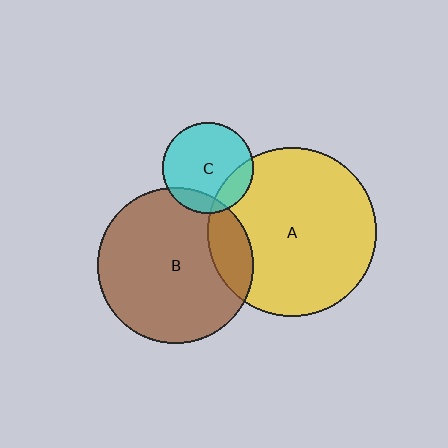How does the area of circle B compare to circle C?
Approximately 2.9 times.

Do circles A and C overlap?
Yes.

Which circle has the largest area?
Circle A (yellow).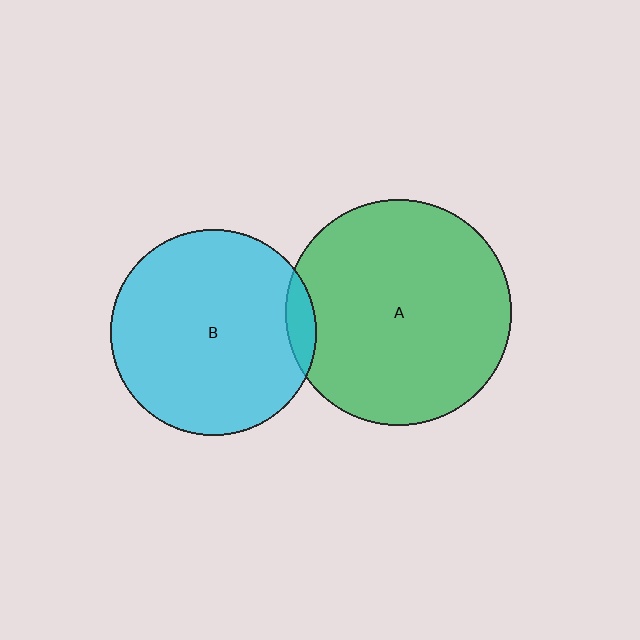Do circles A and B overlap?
Yes.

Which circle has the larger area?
Circle A (green).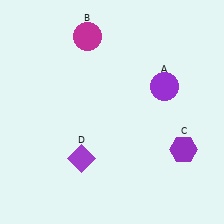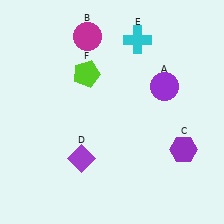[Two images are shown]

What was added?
A cyan cross (E), a lime pentagon (F) were added in Image 2.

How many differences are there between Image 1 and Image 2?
There are 2 differences between the two images.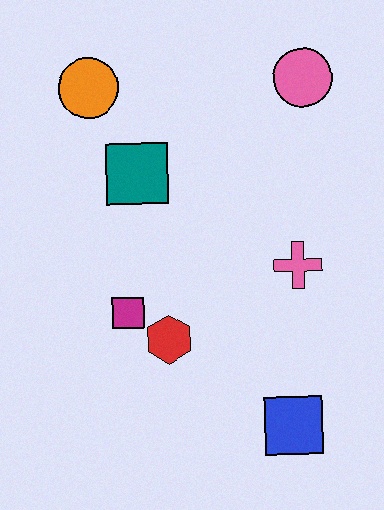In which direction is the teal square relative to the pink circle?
The teal square is to the left of the pink circle.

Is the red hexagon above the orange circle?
No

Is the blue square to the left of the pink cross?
Yes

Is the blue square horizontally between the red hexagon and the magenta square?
No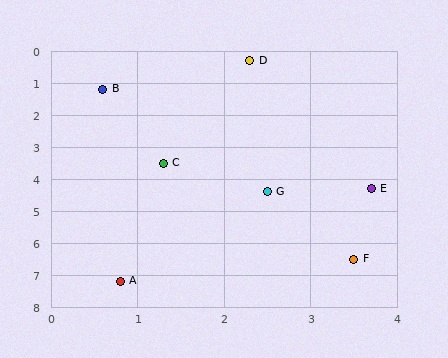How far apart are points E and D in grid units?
Points E and D are about 4.2 grid units apart.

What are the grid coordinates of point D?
Point D is at approximately (2.3, 0.3).